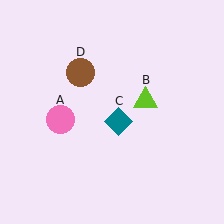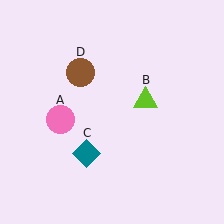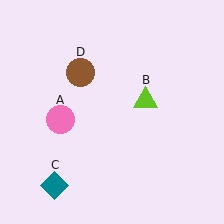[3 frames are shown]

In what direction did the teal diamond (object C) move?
The teal diamond (object C) moved down and to the left.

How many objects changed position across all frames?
1 object changed position: teal diamond (object C).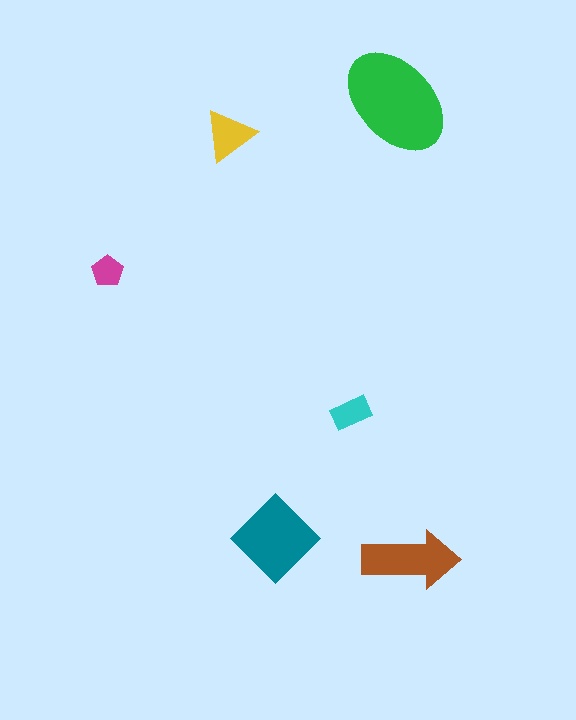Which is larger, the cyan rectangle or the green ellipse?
The green ellipse.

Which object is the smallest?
The magenta pentagon.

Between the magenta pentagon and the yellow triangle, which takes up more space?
The yellow triangle.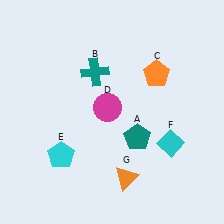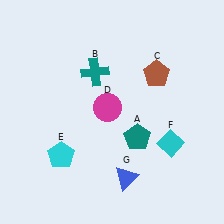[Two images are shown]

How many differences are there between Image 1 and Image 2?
There are 2 differences between the two images.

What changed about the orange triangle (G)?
In Image 1, G is orange. In Image 2, it changed to blue.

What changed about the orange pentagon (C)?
In Image 1, C is orange. In Image 2, it changed to brown.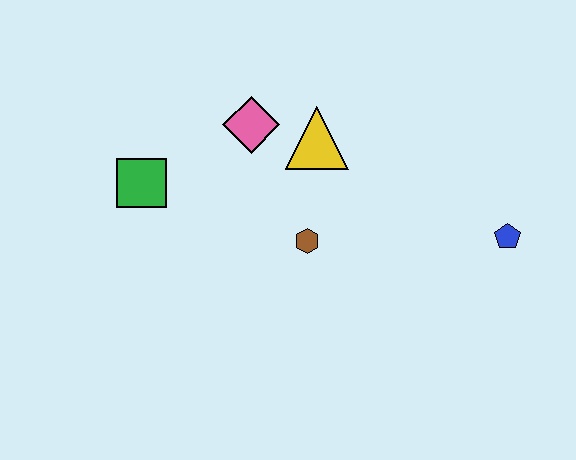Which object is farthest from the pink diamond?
The blue pentagon is farthest from the pink diamond.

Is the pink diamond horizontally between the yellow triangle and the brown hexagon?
No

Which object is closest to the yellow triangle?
The pink diamond is closest to the yellow triangle.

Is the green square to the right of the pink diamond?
No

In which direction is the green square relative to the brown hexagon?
The green square is to the left of the brown hexagon.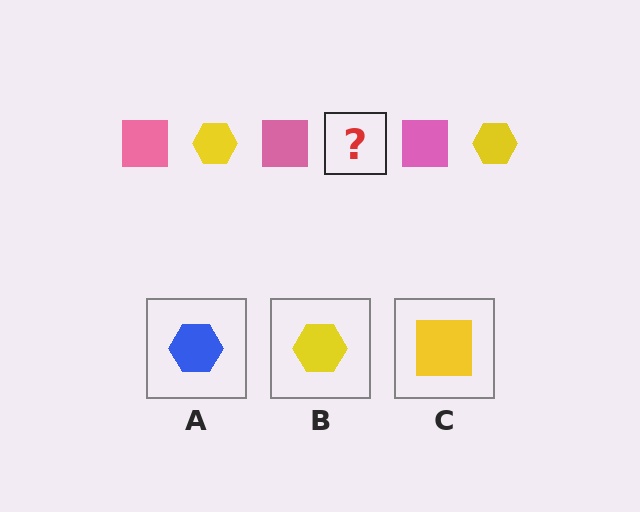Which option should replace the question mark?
Option B.